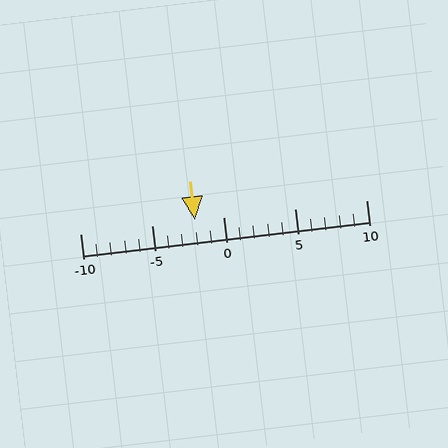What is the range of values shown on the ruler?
The ruler shows values from -10 to 10.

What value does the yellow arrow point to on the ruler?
The yellow arrow points to approximately -2.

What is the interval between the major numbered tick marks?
The major tick marks are spaced 5 units apart.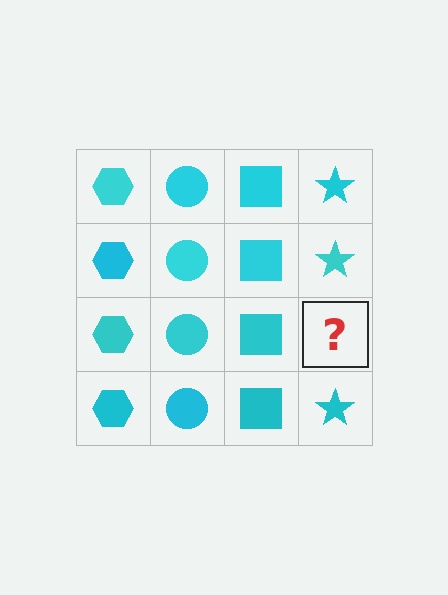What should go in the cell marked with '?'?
The missing cell should contain a cyan star.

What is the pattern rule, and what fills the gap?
The rule is that each column has a consistent shape. The gap should be filled with a cyan star.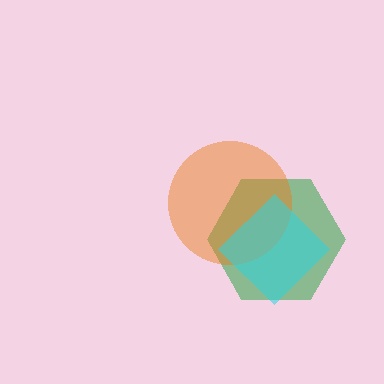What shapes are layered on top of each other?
The layered shapes are: a green hexagon, an orange circle, a cyan diamond.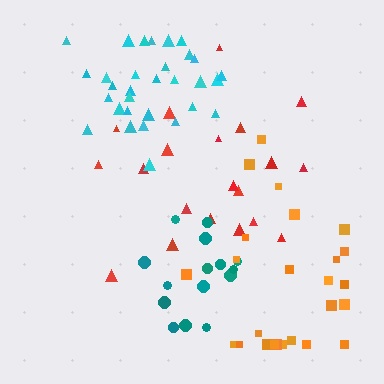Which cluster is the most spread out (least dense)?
Orange.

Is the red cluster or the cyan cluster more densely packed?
Cyan.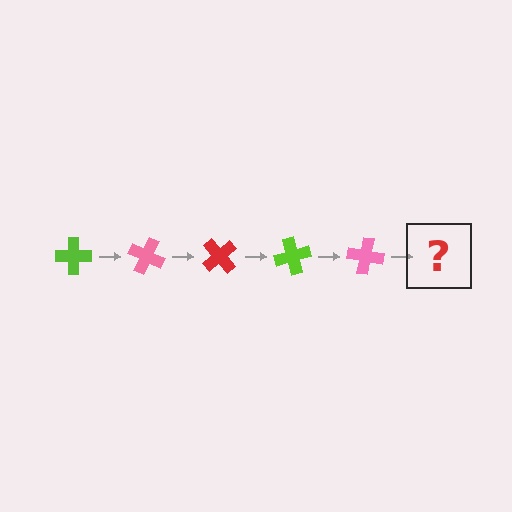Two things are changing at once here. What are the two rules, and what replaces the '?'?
The two rules are that it rotates 25 degrees each step and the color cycles through lime, pink, and red. The '?' should be a red cross, rotated 125 degrees from the start.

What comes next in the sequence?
The next element should be a red cross, rotated 125 degrees from the start.